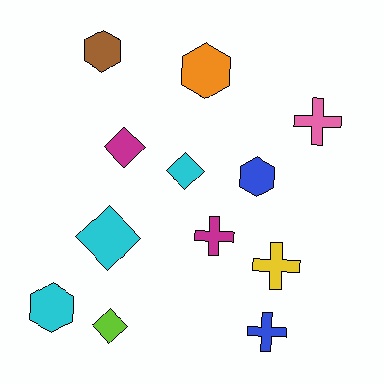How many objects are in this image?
There are 12 objects.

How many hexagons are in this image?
There are 4 hexagons.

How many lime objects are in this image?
There is 1 lime object.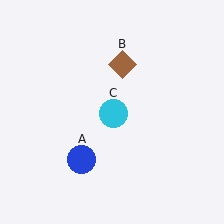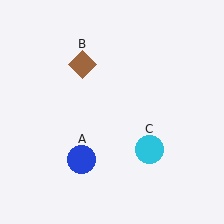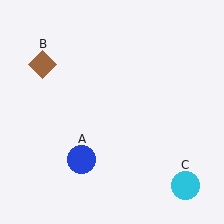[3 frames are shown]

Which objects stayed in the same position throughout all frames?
Blue circle (object A) remained stationary.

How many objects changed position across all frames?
2 objects changed position: brown diamond (object B), cyan circle (object C).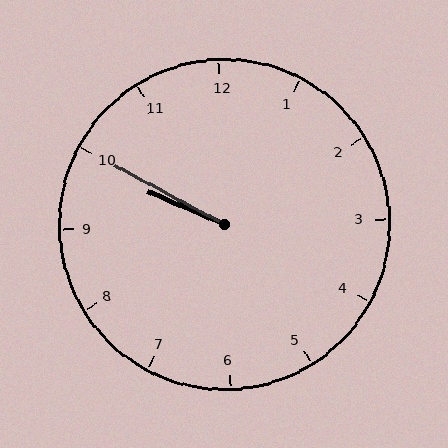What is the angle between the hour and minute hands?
Approximately 5 degrees.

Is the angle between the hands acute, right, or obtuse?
It is acute.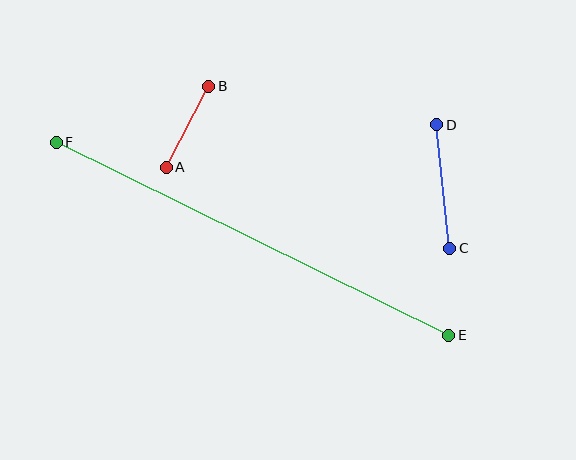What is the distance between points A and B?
The distance is approximately 92 pixels.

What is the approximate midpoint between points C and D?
The midpoint is at approximately (443, 187) pixels.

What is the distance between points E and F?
The distance is approximately 437 pixels.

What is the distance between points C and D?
The distance is approximately 124 pixels.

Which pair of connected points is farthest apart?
Points E and F are farthest apart.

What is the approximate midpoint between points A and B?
The midpoint is at approximately (188, 127) pixels.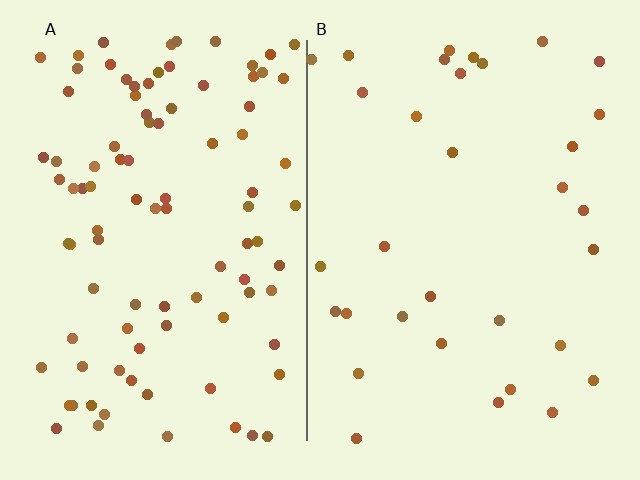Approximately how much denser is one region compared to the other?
Approximately 2.9× — region A over region B.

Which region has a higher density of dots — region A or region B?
A (the left).